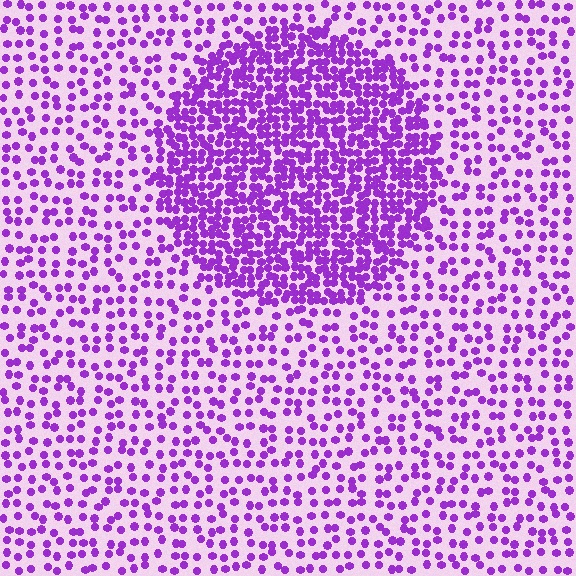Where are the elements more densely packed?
The elements are more densely packed inside the circle boundary.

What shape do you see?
I see a circle.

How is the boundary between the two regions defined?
The boundary is defined by a change in element density (approximately 2.4x ratio). All elements are the same color, size, and shape.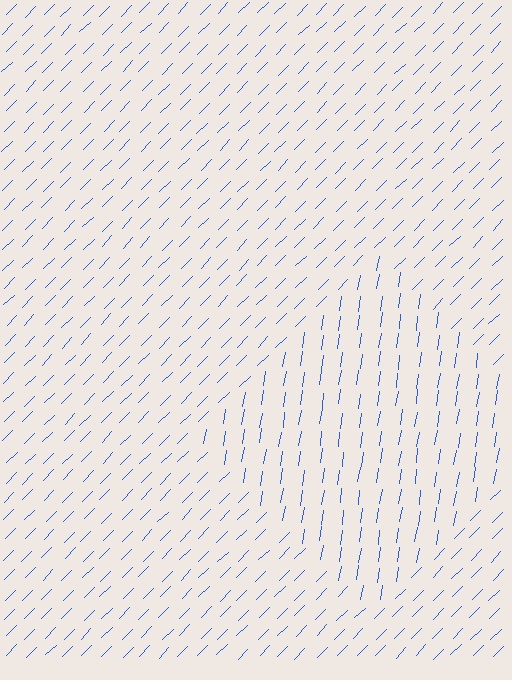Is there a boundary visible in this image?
Yes, there is a texture boundary formed by a change in line orientation.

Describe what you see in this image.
The image is filled with small blue line segments. A diamond region in the image has lines oriented differently from the surrounding lines, creating a visible texture boundary.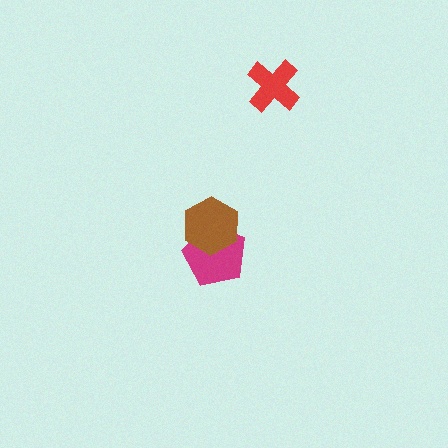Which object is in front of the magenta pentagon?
The brown hexagon is in front of the magenta pentagon.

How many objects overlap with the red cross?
0 objects overlap with the red cross.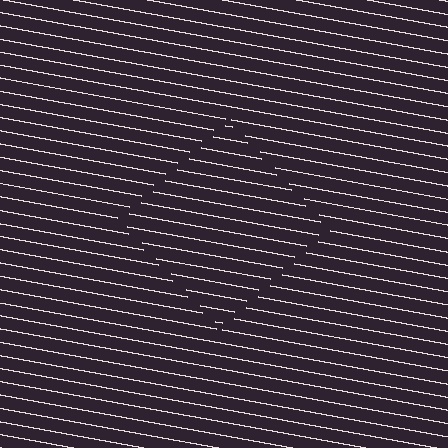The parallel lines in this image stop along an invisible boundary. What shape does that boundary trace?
An illusory square. The interior of the shape contains the same grating, shifted by half a period — the contour is defined by the phase discontinuity where line-ends from the inner and outer gratings abut.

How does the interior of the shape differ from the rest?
The interior of the shape contains the same grating, shifted by half a period — the contour is defined by the phase discontinuity where line-ends from the inner and outer gratings abut.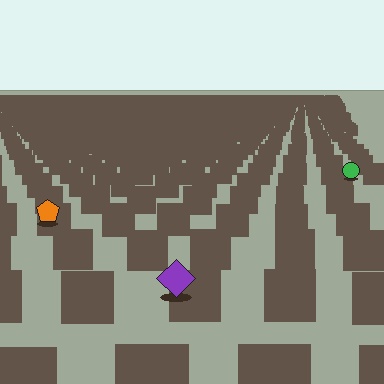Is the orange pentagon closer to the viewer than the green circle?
Yes. The orange pentagon is closer — you can tell from the texture gradient: the ground texture is coarser near it.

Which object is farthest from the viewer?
The green circle is farthest from the viewer. It appears smaller and the ground texture around it is denser.